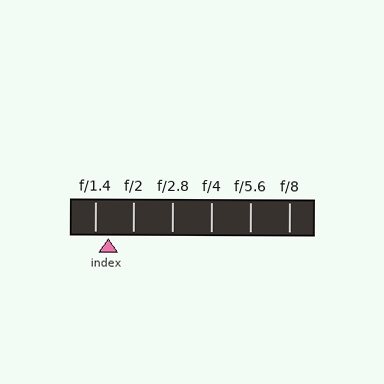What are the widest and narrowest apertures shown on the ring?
The widest aperture shown is f/1.4 and the narrowest is f/8.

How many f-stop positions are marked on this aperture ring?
There are 6 f-stop positions marked.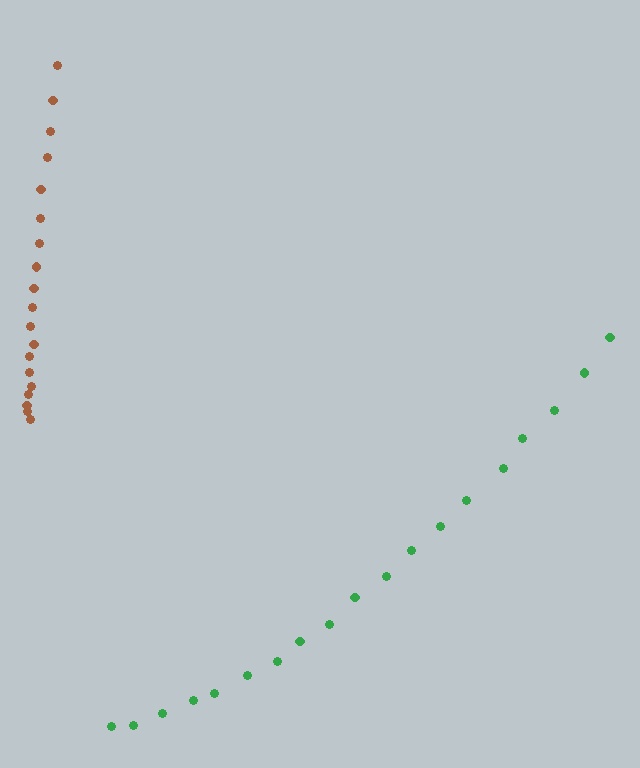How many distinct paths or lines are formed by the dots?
There are 2 distinct paths.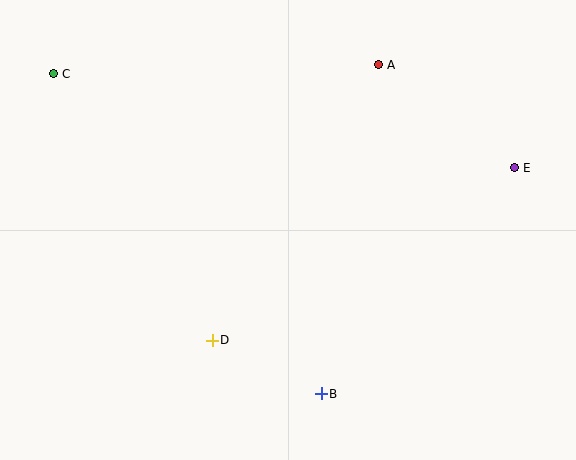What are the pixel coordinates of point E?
Point E is at (515, 168).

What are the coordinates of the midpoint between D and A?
The midpoint between D and A is at (295, 203).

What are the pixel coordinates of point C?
Point C is at (54, 74).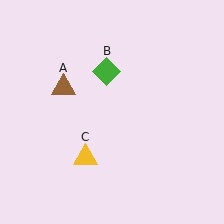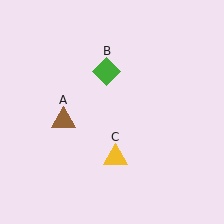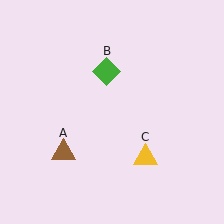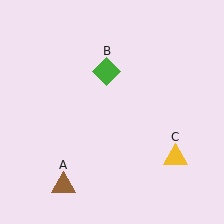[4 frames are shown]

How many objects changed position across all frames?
2 objects changed position: brown triangle (object A), yellow triangle (object C).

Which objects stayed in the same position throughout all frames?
Green diamond (object B) remained stationary.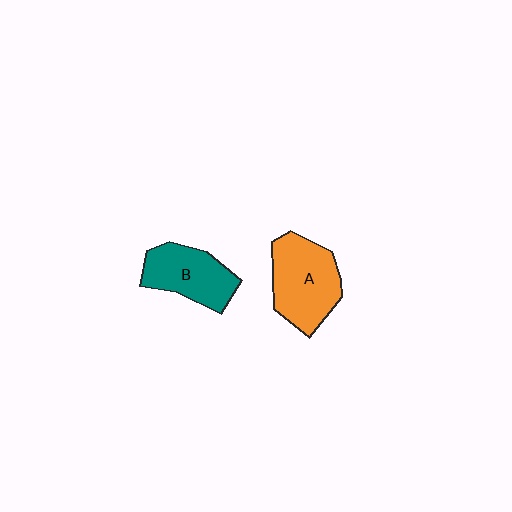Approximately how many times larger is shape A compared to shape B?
Approximately 1.2 times.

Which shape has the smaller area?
Shape B (teal).